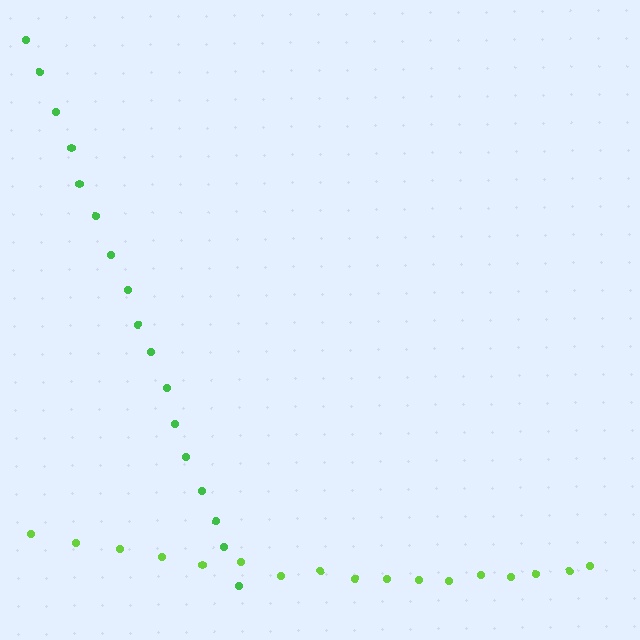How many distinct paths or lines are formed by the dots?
There are 2 distinct paths.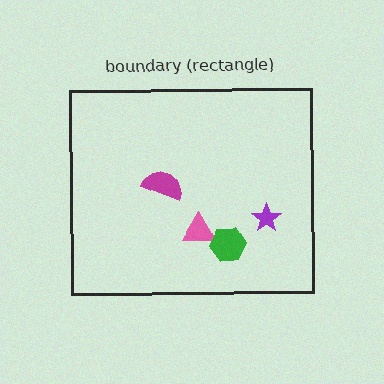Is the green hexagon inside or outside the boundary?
Inside.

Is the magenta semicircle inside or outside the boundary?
Inside.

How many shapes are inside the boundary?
4 inside, 0 outside.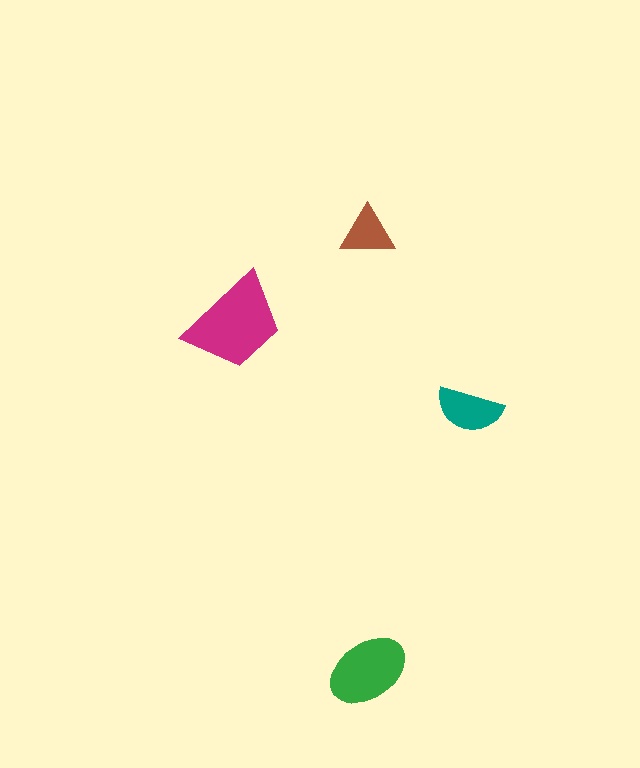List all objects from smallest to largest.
The brown triangle, the teal semicircle, the green ellipse, the magenta trapezoid.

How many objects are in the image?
There are 4 objects in the image.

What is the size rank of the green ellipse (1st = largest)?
2nd.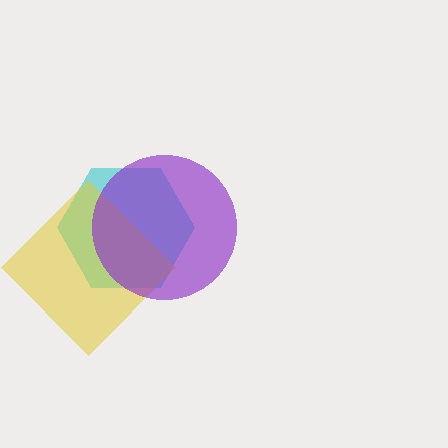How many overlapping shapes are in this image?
There are 3 overlapping shapes in the image.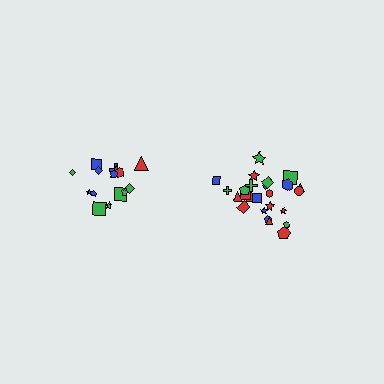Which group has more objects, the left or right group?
The right group.